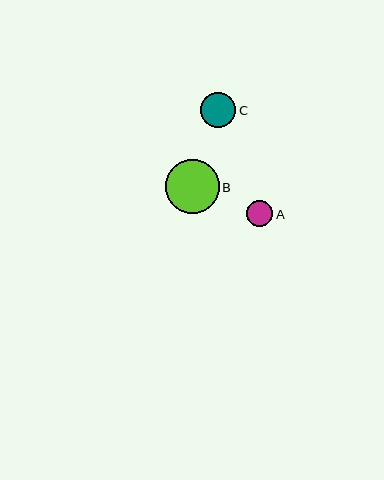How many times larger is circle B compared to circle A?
Circle B is approximately 2.1 times the size of circle A.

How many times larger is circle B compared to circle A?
Circle B is approximately 2.1 times the size of circle A.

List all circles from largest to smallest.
From largest to smallest: B, C, A.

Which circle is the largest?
Circle B is the largest with a size of approximately 54 pixels.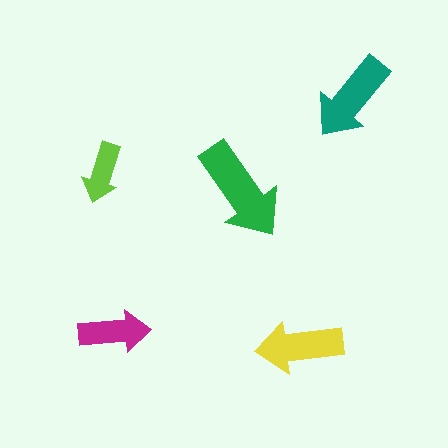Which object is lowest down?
The yellow arrow is bottommost.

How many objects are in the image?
There are 5 objects in the image.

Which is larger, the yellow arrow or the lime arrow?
The yellow one.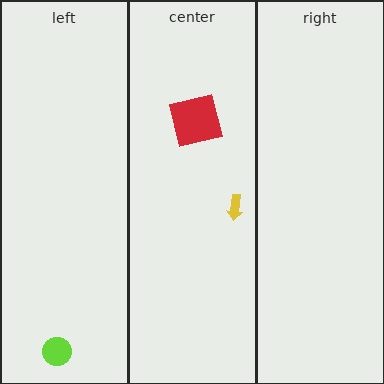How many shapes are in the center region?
2.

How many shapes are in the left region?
1.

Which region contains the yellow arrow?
The center region.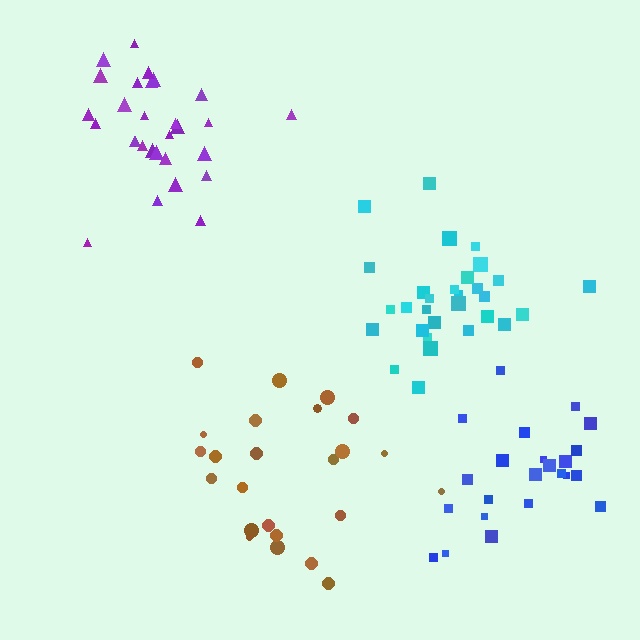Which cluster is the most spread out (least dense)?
Brown.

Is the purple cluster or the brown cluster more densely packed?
Purple.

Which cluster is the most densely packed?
Blue.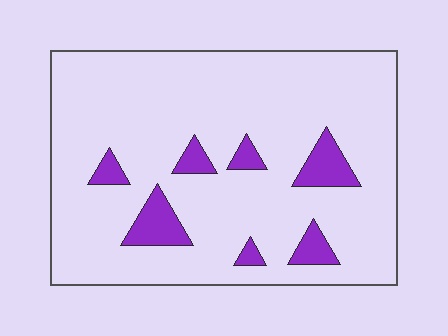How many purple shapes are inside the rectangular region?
7.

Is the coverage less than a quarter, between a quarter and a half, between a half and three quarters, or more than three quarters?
Less than a quarter.